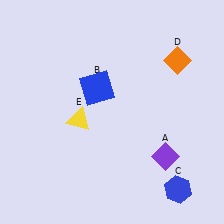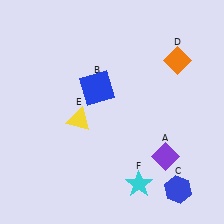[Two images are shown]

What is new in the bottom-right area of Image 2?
A cyan star (F) was added in the bottom-right area of Image 2.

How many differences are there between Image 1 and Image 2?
There is 1 difference between the two images.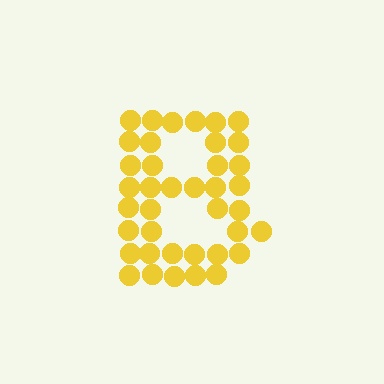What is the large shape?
The large shape is the letter B.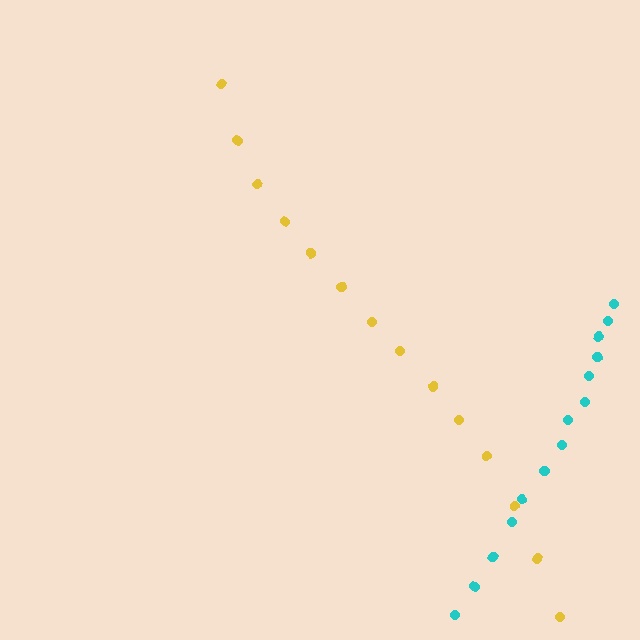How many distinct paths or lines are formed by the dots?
There are 2 distinct paths.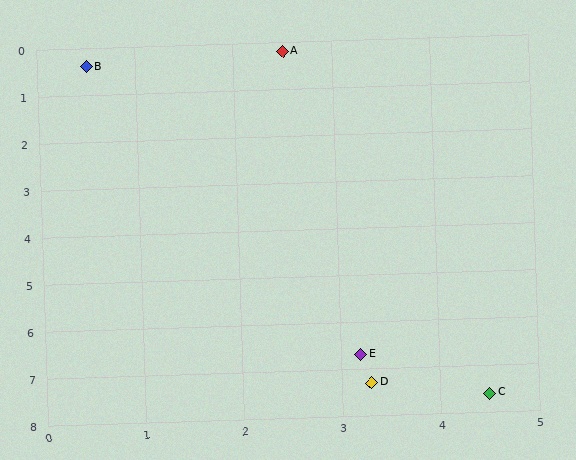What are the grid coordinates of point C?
Point C is at approximately (4.5, 7.6).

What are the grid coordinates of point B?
Point B is at approximately (0.5, 0.4).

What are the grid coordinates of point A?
Point A is at approximately (2.5, 0.2).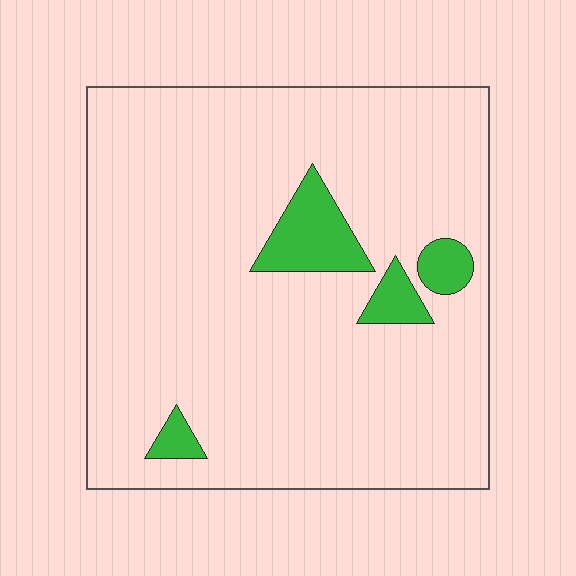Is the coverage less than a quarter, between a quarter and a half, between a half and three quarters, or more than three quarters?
Less than a quarter.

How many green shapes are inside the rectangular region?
4.